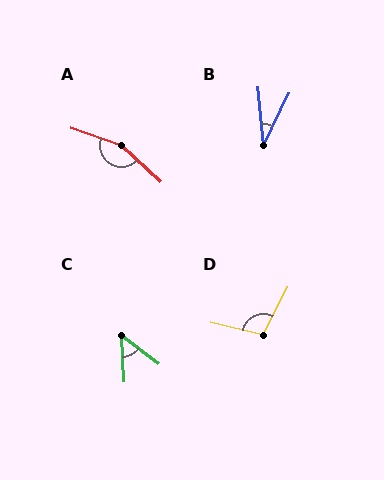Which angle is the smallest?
B, at approximately 30 degrees.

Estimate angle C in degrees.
Approximately 50 degrees.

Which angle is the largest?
A, at approximately 157 degrees.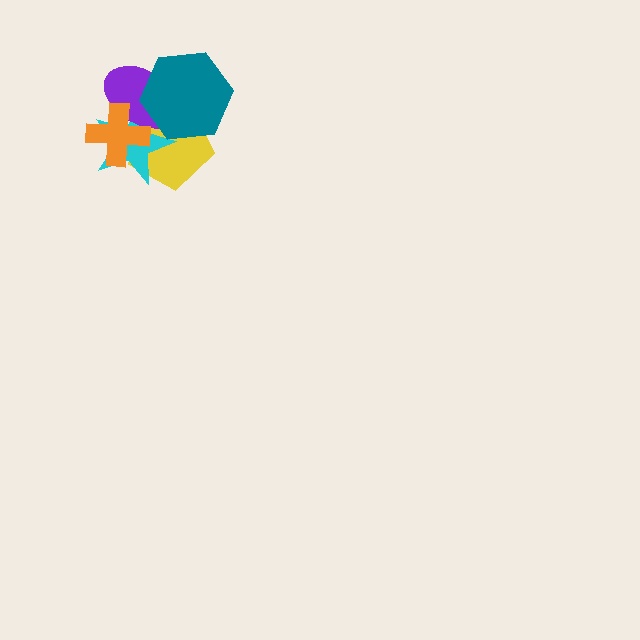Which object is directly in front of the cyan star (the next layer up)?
The purple ellipse is directly in front of the cyan star.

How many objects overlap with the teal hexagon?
3 objects overlap with the teal hexagon.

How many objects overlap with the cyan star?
4 objects overlap with the cyan star.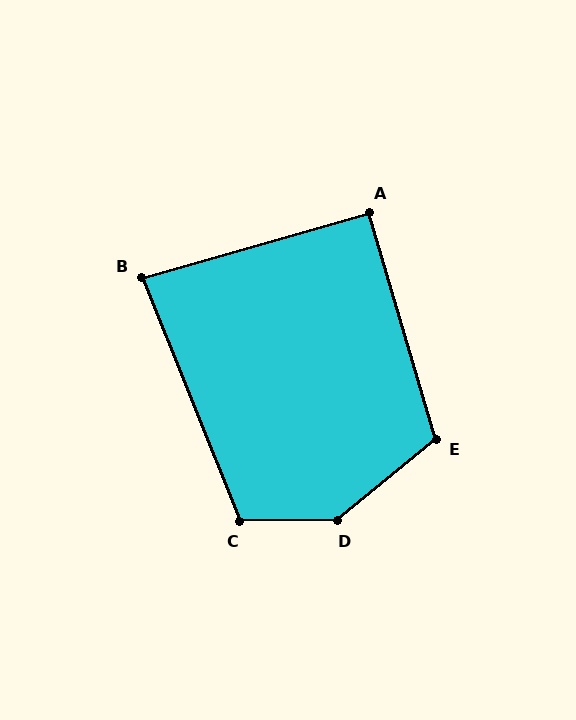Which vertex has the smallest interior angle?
B, at approximately 84 degrees.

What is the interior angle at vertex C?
Approximately 112 degrees (obtuse).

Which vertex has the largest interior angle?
D, at approximately 141 degrees.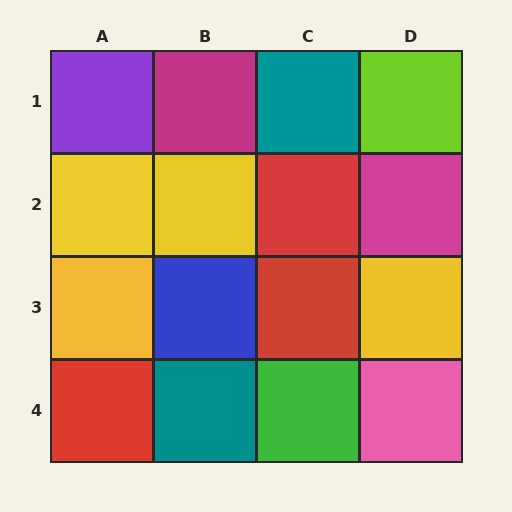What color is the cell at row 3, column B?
Blue.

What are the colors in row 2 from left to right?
Yellow, yellow, red, magenta.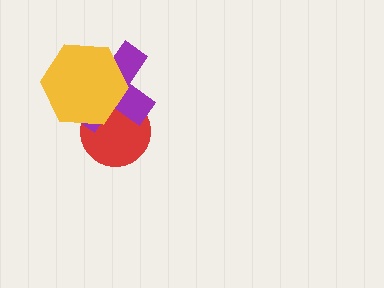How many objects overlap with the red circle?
2 objects overlap with the red circle.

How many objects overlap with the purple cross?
2 objects overlap with the purple cross.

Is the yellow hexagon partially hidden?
No, no other shape covers it.